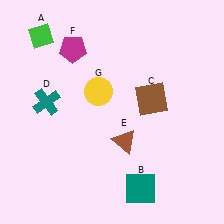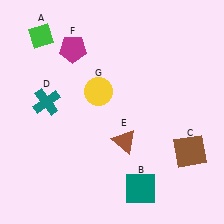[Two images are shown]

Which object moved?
The brown square (C) moved down.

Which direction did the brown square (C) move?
The brown square (C) moved down.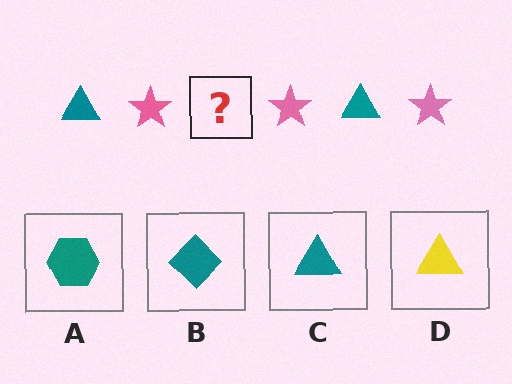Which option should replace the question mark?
Option C.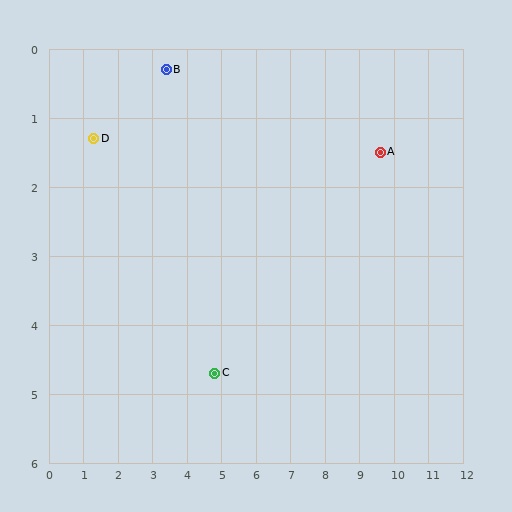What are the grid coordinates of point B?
Point B is at approximately (3.4, 0.3).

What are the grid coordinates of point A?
Point A is at approximately (9.6, 1.5).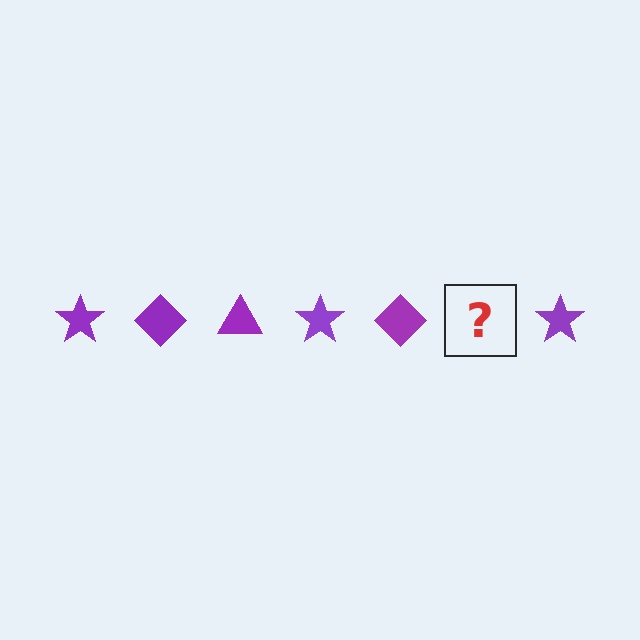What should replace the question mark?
The question mark should be replaced with a purple triangle.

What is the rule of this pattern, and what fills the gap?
The rule is that the pattern cycles through star, diamond, triangle shapes in purple. The gap should be filled with a purple triangle.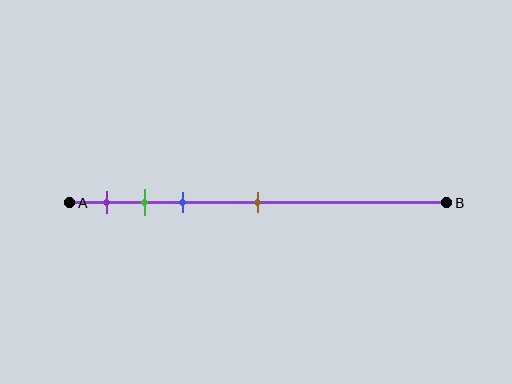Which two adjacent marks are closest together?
The green and blue marks are the closest adjacent pair.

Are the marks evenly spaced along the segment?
No, the marks are not evenly spaced.